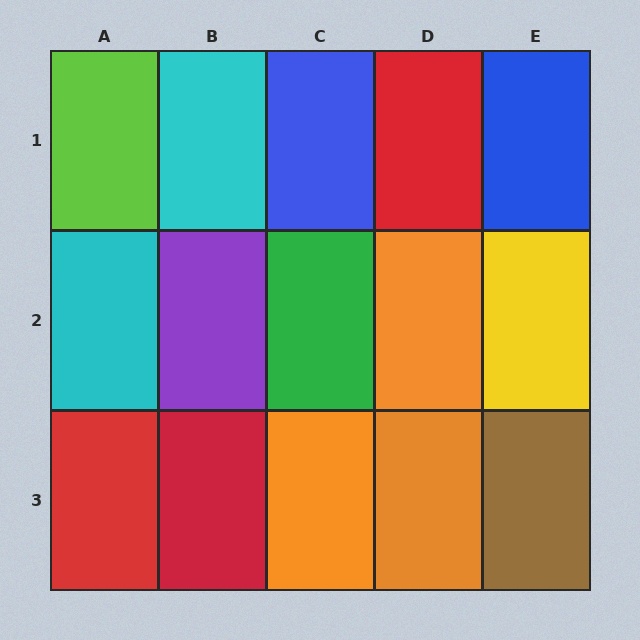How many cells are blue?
2 cells are blue.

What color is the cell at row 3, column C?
Orange.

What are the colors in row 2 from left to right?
Cyan, purple, green, orange, yellow.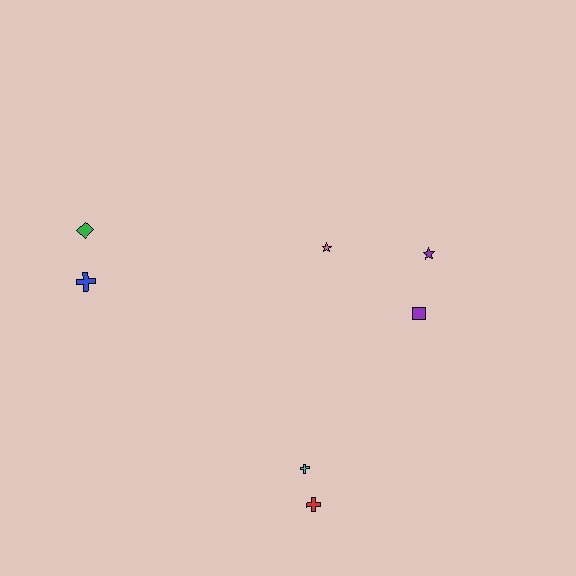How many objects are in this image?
There are 7 objects.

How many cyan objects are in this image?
There is 1 cyan object.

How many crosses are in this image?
There are 3 crosses.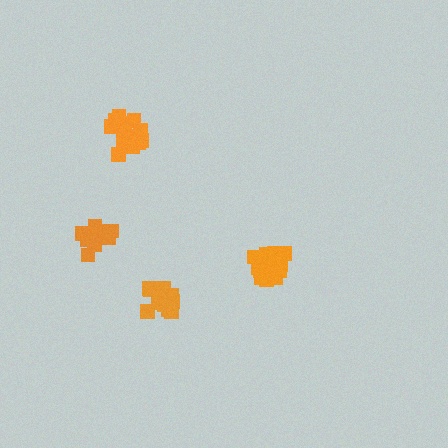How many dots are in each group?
Group 1: 19 dots, Group 2: 13 dots, Group 3: 16 dots, Group 4: 14 dots (62 total).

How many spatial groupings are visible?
There are 4 spatial groupings.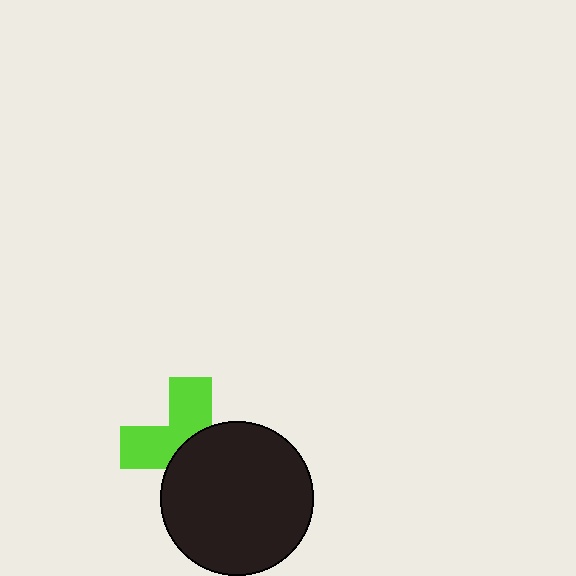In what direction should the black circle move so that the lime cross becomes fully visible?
The black circle should move toward the lower-right. That is the shortest direction to clear the overlap and leave the lime cross fully visible.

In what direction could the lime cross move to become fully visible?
The lime cross could move toward the upper-left. That would shift it out from behind the black circle entirely.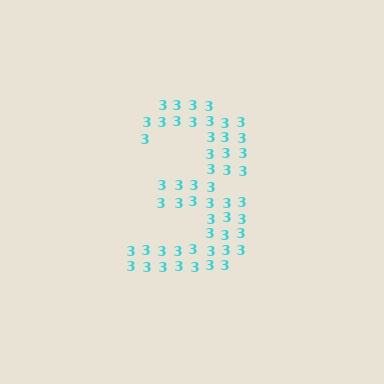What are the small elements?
The small elements are digit 3's.